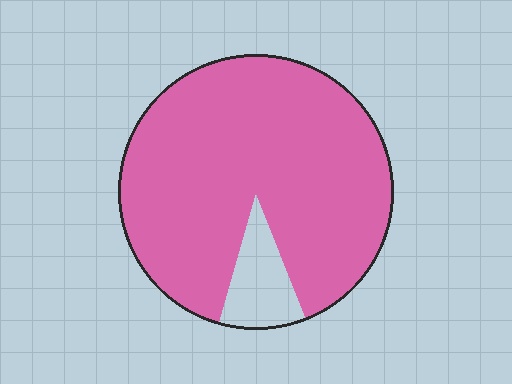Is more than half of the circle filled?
Yes.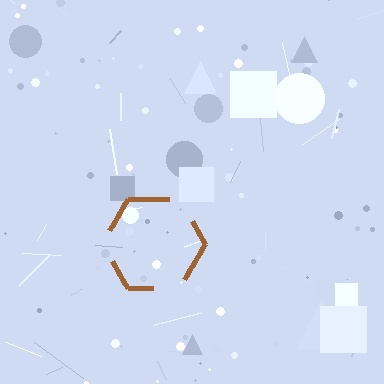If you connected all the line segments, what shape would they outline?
They would outline a hexagon.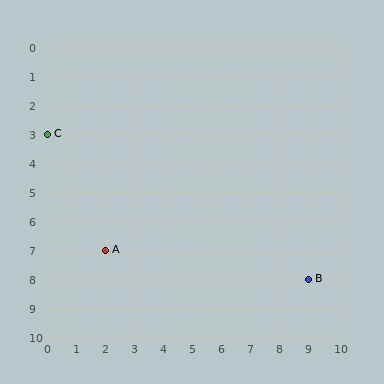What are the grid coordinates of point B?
Point B is at grid coordinates (9, 8).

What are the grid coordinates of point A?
Point A is at grid coordinates (2, 7).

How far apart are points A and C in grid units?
Points A and C are 2 columns and 4 rows apart (about 4.5 grid units diagonally).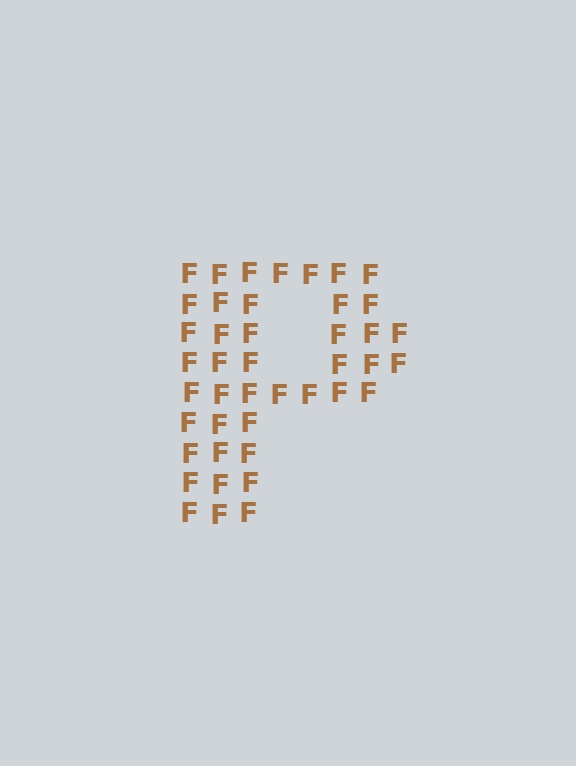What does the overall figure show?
The overall figure shows the letter P.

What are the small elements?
The small elements are letter F's.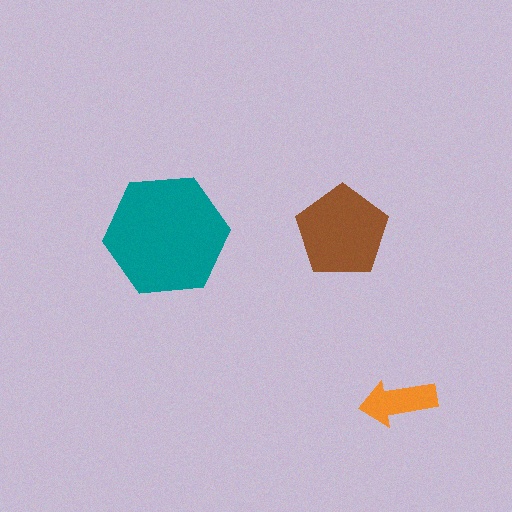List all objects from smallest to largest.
The orange arrow, the brown pentagon, the teal hexagon.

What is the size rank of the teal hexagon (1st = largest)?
1st.